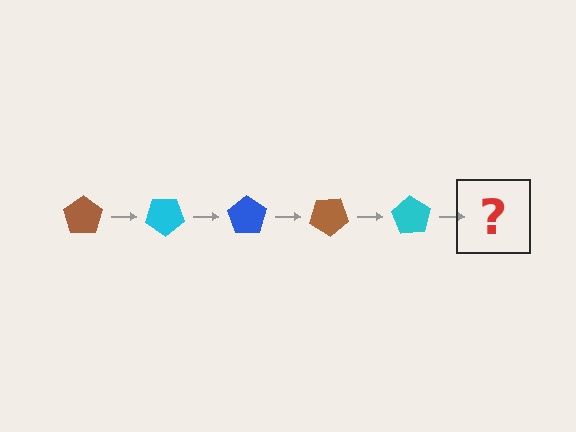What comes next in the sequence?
The next element should be a blue pentagon, rotated 175 degrees from the start.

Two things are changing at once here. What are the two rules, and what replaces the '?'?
The two rules are that it rotates 35 degrees each step and the color cycles through brown, cyan, and blue. The '?' should be a blue pentagon, rotated 175 degrees from the start.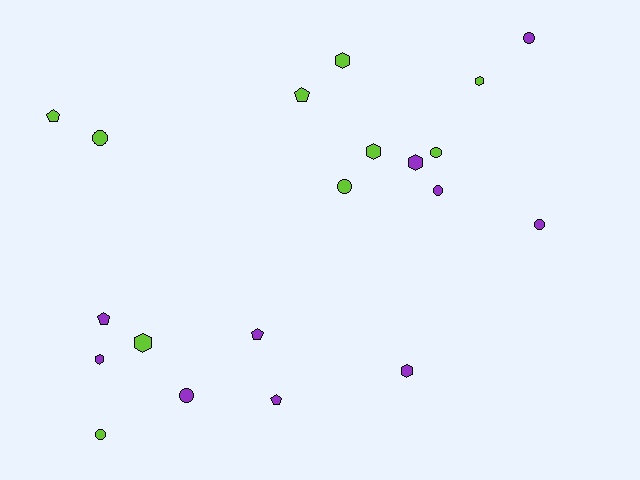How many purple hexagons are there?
There are 3 purple hexagons.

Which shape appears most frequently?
Circle, with 8 objects.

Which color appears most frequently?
Lime, with 10 objects.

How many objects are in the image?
There are 20 objects.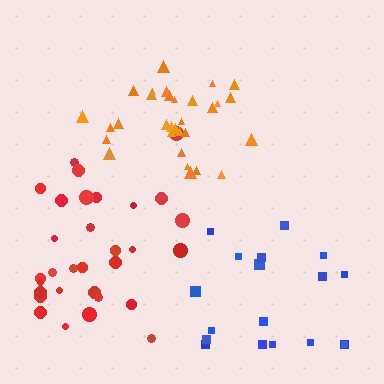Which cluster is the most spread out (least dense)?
Blue.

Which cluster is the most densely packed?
Orange.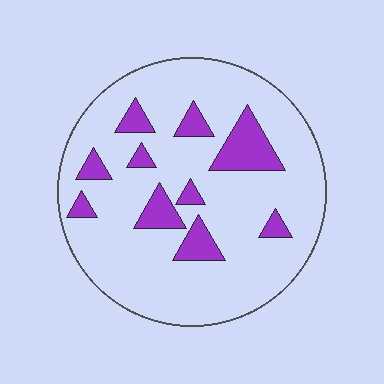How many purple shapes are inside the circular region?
10.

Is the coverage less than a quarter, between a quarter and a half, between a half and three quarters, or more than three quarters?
Less than a quarter.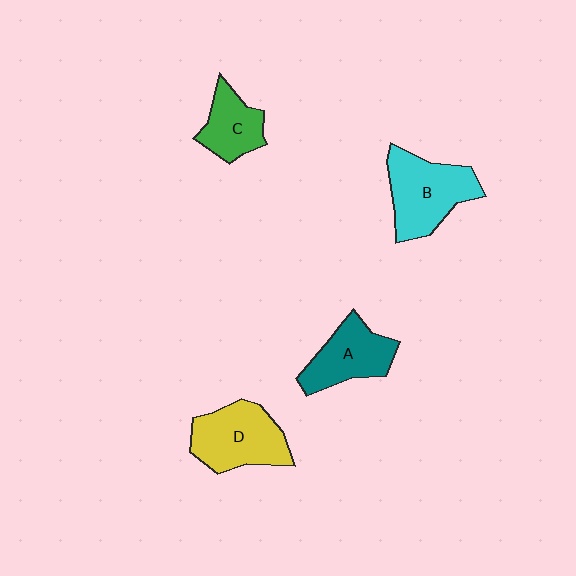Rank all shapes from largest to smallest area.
From largest to smallest: B (cyan), D (yellow), A (teal), C (green).